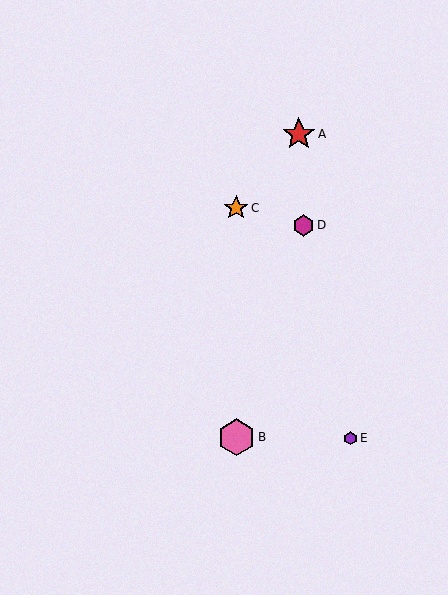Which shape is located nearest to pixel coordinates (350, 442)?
The purple hexagon (labeled E) at (350, 438) is nearest to that location.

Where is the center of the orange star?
The center of the orange star is at (236, 208).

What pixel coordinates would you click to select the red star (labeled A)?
Click at (299, 134) to select the red star A.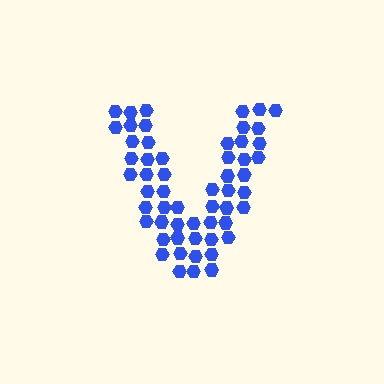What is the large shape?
The large shape is the letter V.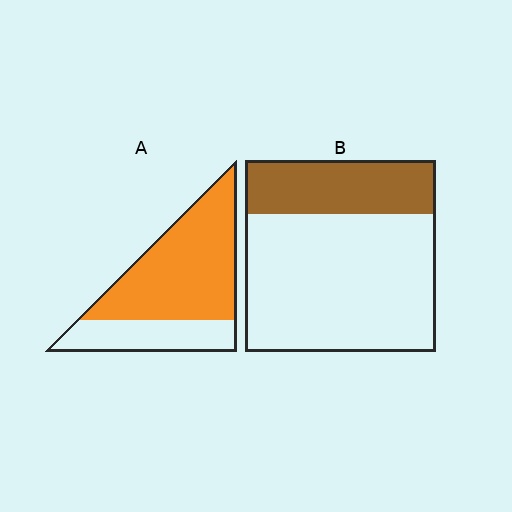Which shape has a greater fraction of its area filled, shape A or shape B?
Shape A.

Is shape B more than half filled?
No.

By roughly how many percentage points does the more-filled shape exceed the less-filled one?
By roughly 40 percentage points (A over B).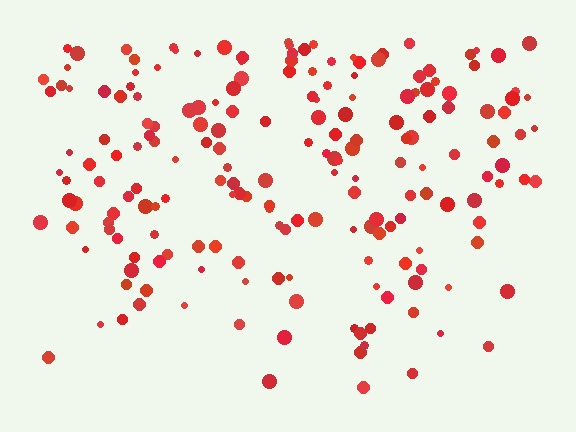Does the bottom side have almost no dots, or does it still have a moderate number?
Still a moderate number, just noticeably fewer than the top.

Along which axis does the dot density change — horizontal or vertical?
Vertical.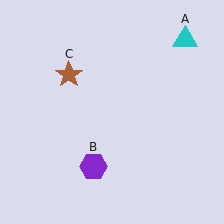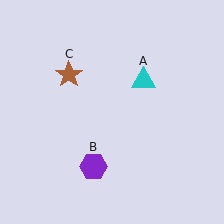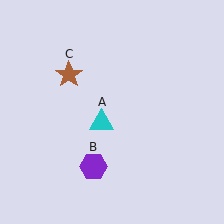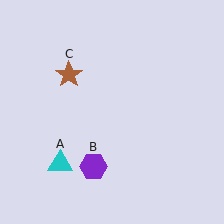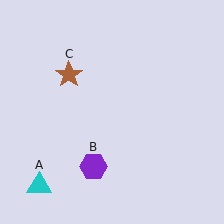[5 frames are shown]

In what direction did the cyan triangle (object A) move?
The cyan triangle (object A) moved down and to the left.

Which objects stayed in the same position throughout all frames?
Purple hexagon (object B) and brown star (object C) remained stationary.